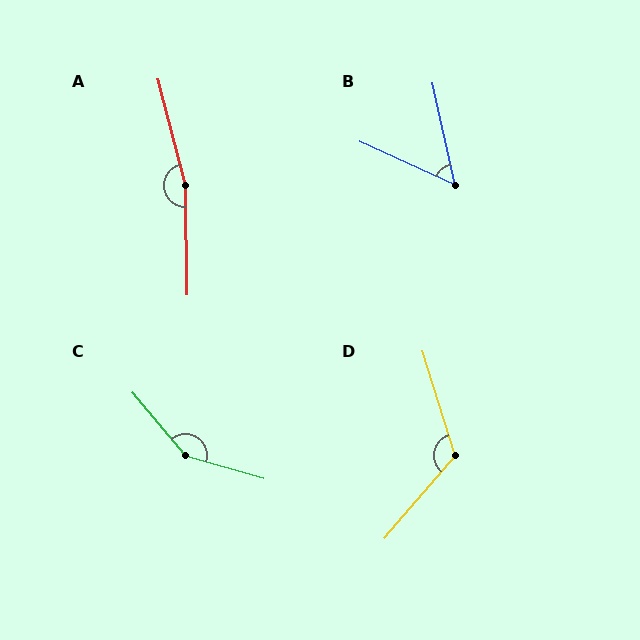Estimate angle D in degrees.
Approximately 122 degrees.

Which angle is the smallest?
B, at approximately 53 degrees.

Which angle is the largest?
A, at approximately 166 degrees.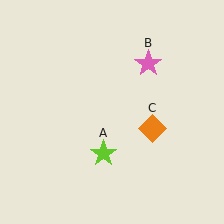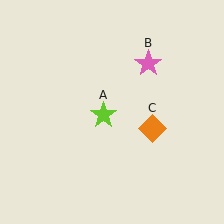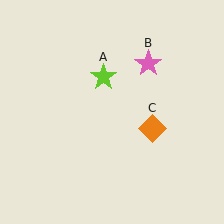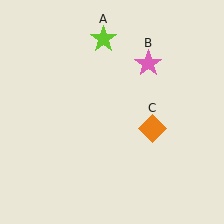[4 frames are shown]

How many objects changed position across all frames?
1 object changed position: lime star (object A).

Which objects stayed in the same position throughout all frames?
Pink star (object B) and orange diamond (object C) remained stationary.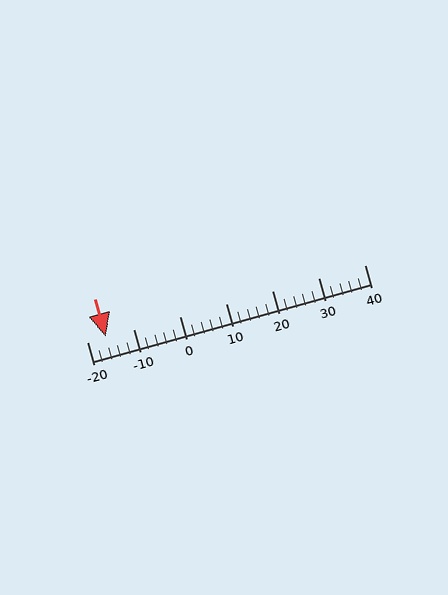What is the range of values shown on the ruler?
The ruler shows values from -20 to 40.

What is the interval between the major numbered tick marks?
The major tick marks are spaced 10 units apart.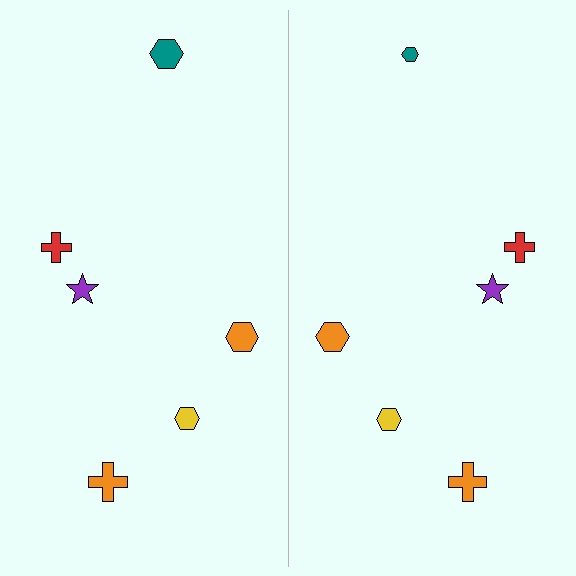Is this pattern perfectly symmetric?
No, the pattern is not perfectly symmetric. The teal hexagon on the right side has a different size than its mirror counterpart.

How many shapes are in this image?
There are 12 shapes in this image.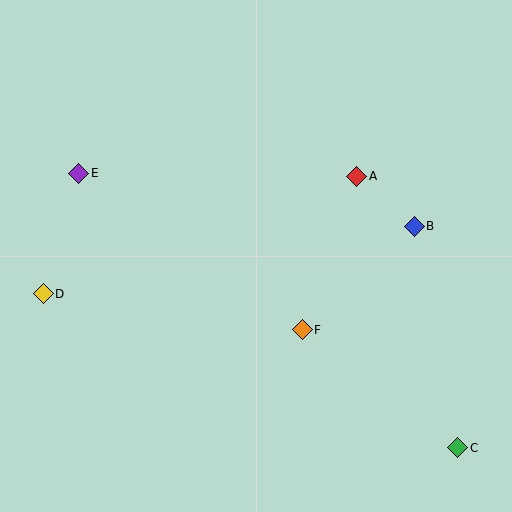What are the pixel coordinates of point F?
Point F is at (302, 330).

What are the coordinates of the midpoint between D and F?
The midpoint between D and F is at (173, 312).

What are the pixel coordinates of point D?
Point D is at (43, 294).